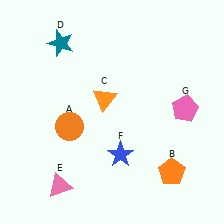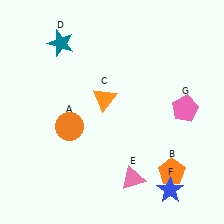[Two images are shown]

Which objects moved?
The objects that moved are: the pink triangle (E), the blue star (F).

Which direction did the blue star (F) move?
The blue star (F) moved right.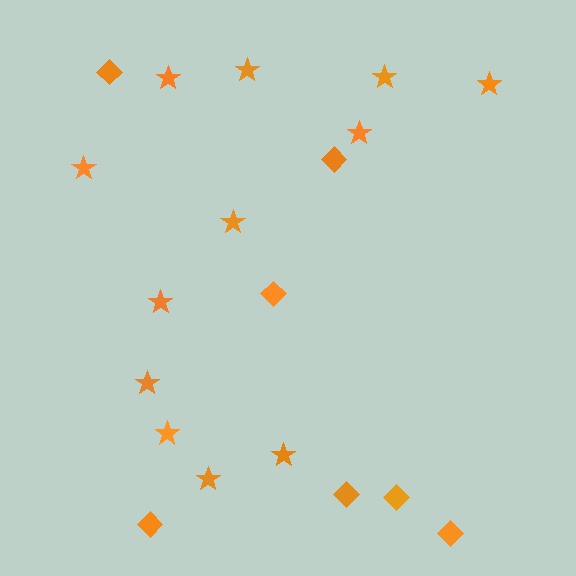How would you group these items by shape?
There are 2 groups: one group of diamonds (7) and one group of stars (12).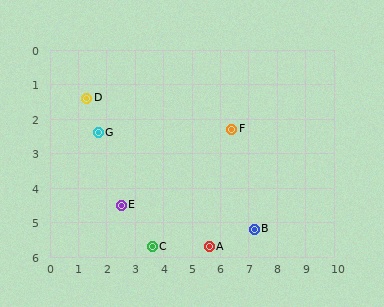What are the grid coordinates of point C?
Point C is at approximately (3.6, 5.7).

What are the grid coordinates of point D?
Point D is at approximately (1.3, 1.4).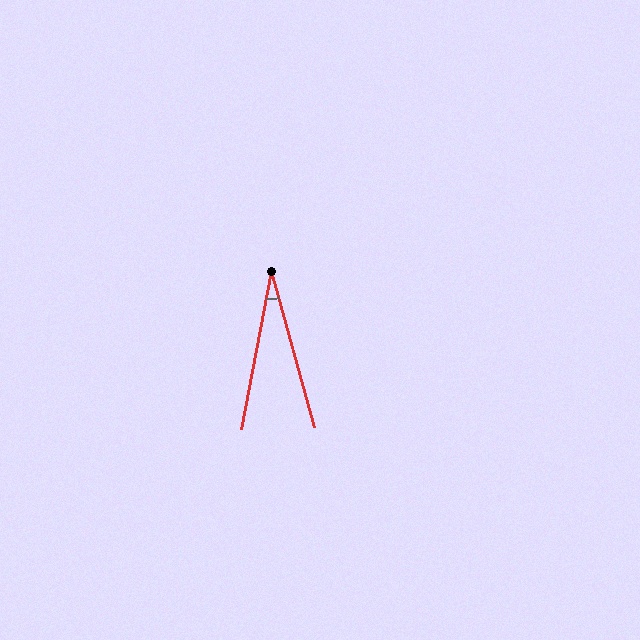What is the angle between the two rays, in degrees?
Approximately 26 degrees.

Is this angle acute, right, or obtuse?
It is acute.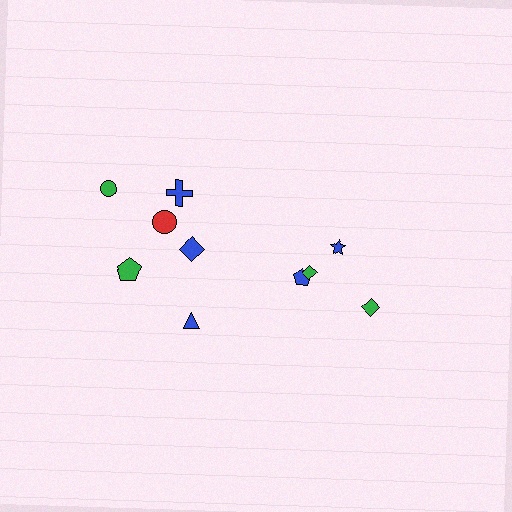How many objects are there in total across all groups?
There are 10 objects.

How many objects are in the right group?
There are 4 objects.